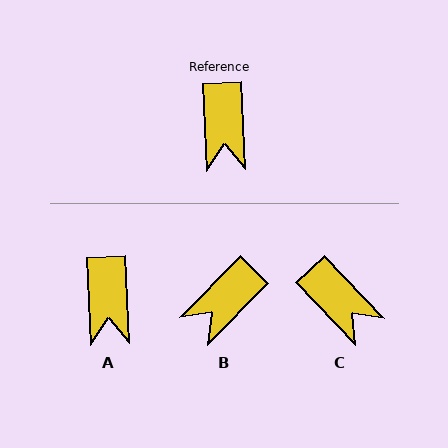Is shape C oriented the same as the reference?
No, it is off by about 41 degrees.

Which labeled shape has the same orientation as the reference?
A.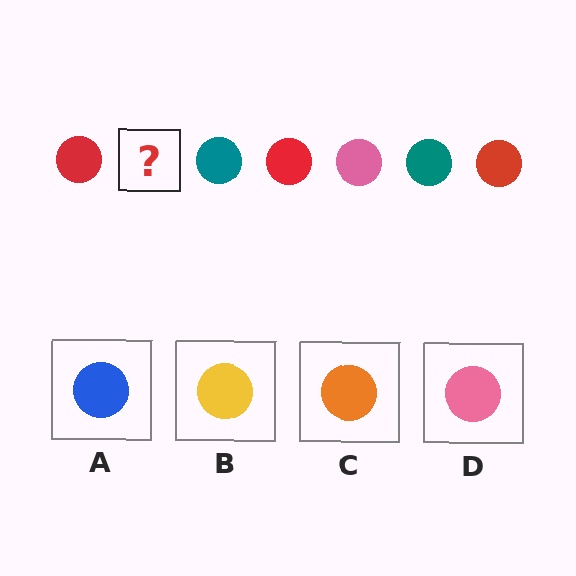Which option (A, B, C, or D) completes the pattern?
D.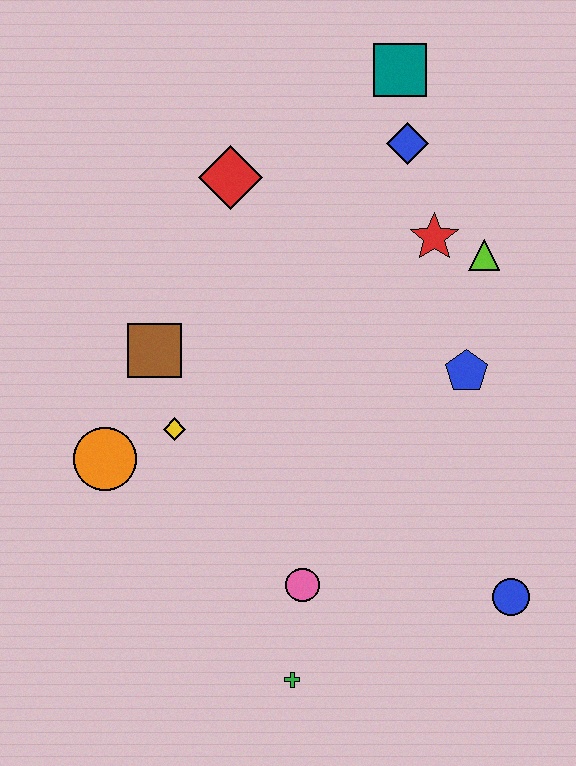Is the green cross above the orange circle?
No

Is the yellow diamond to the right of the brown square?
Yes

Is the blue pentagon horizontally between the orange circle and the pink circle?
No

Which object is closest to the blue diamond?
The teal square is closest to the blue diamond.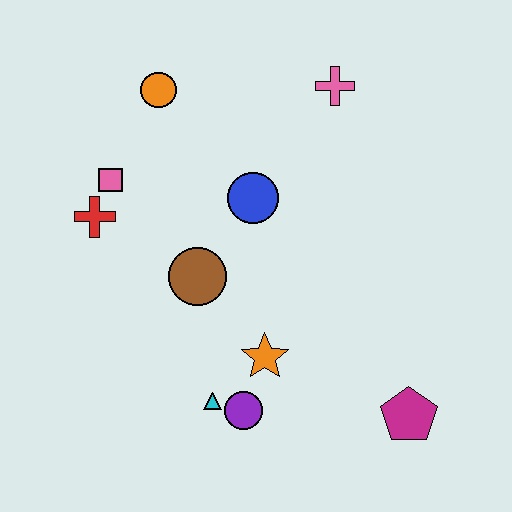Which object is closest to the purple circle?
The cyan triangle is closest to the purple circle.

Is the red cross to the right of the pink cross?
No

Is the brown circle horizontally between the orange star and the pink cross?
No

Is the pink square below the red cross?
No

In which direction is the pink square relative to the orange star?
The pink square is above the orange star.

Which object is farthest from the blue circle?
The magenta pentagon is farthest from the blue circle.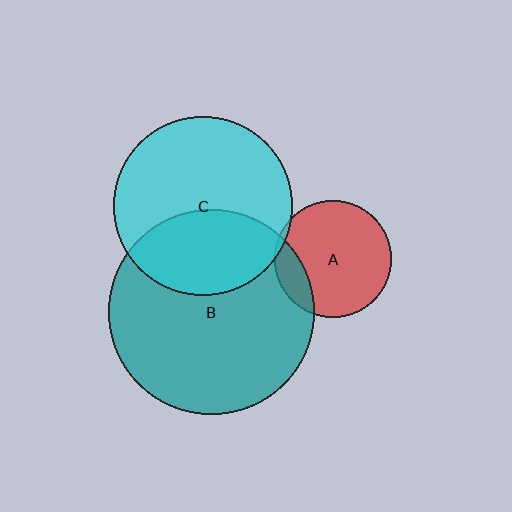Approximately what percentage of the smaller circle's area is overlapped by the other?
Approximately 15%.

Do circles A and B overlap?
Yes.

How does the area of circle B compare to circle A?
Approximately 3.1 times.